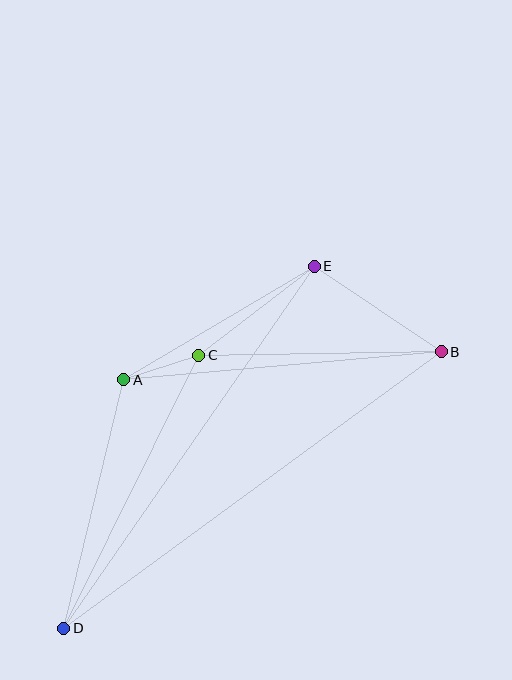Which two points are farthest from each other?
Points B and D are farthest from each other.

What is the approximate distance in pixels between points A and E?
The distance between A and E is approximately 222 pixels.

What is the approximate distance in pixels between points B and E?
The distance between B and E is approximately 153 pixels.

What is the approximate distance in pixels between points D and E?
The distance between D and E is approximately 440 pixels.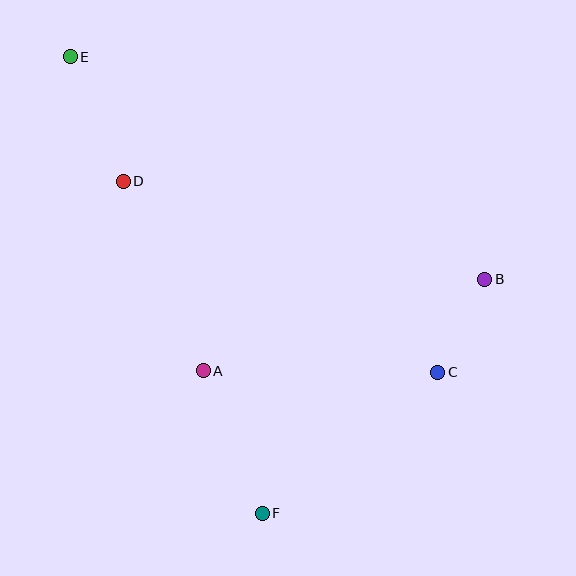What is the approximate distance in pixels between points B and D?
The distance between B and D is approximately 375 pixels.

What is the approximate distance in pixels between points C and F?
The distance between C and F is approximately 225 pixels.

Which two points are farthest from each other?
Points E and F are farthest from each other.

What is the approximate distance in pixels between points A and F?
The distance between A and F is approximately 154 pixels.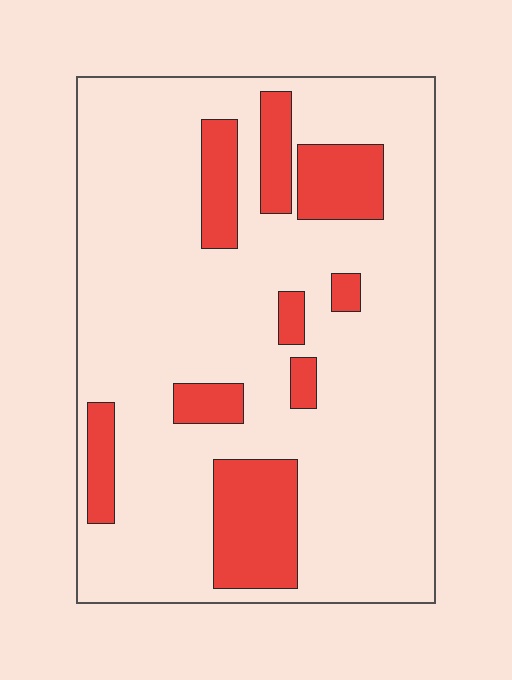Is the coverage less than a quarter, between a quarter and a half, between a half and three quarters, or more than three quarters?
Less than a quarter.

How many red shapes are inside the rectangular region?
9.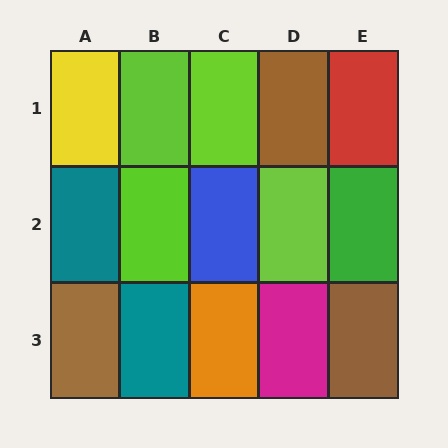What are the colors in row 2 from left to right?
Teal, lime, blue, lime, green.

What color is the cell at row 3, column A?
Brown.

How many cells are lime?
4 cells are lime.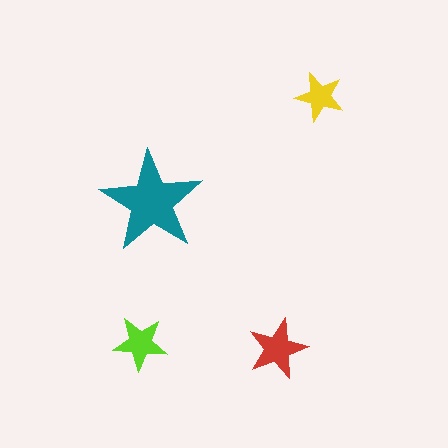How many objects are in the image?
There are 4 objects in the image.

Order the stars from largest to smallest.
the teal one, the red one, the lime one, the yellow one.